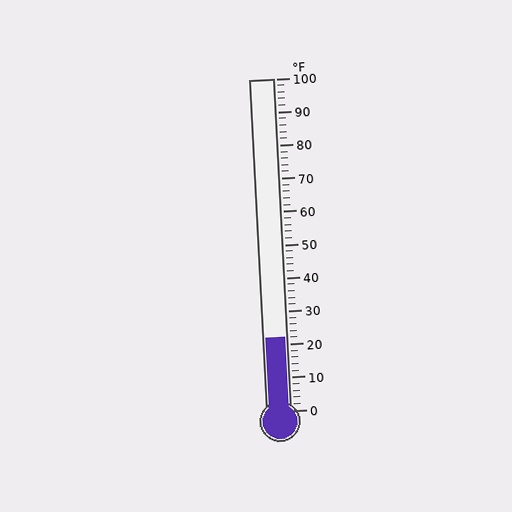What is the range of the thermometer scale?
The thermometer scale ranges from 0°F to 100°F.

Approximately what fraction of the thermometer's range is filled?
The thermometer is filled to approximately 20% of its range.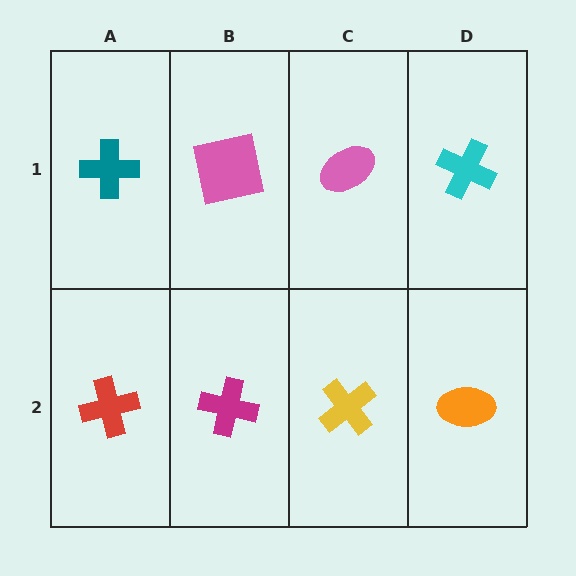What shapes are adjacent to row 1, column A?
A red cross (row 2, column A), a pink square (row 1, column B).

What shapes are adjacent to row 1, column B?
A magenta cross (row 2, column B), a teal cross (row 1, column A), a pink ellipse (row 1, column C).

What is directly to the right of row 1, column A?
A pink square.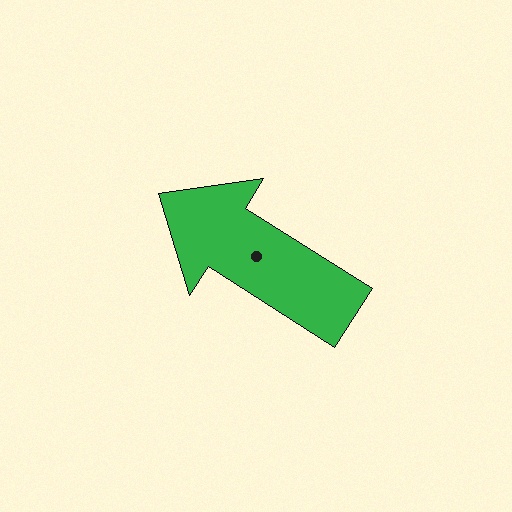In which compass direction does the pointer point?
Northwest.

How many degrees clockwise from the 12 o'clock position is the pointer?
Approximately 302 degrees.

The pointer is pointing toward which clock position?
Roughly 10 o'clock.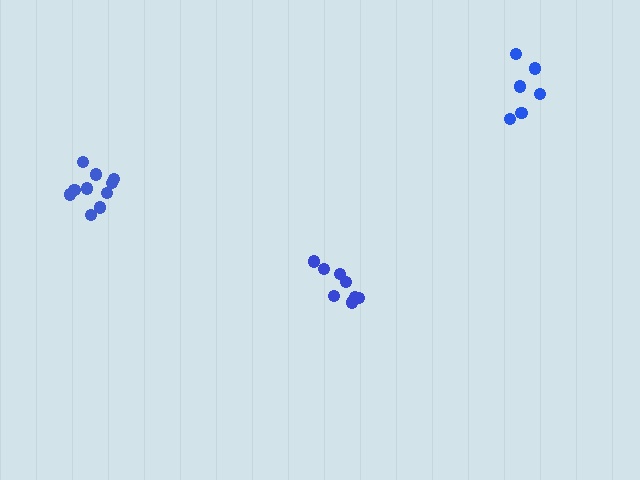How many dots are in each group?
Group 1: 8 dots, Group 2: 10 dots, Group 3: 6 dots (24 total).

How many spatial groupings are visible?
There are 3 spatial groupings.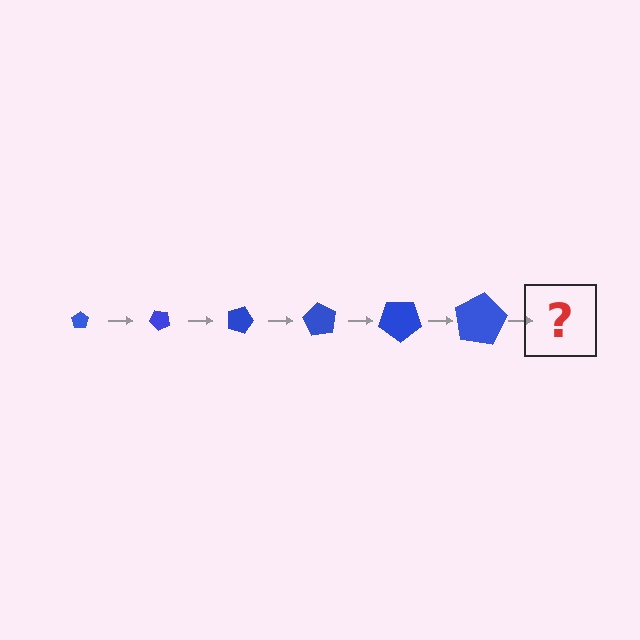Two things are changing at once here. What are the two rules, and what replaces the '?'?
The two rules are that the pentagon grows larger each step and it rotates 45 degrees each step. The '?' should be a pentagon, larger than the previous one and rotated 270 degrees from the start.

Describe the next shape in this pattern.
It should be a pentagon, larger than the previous one and rotated 270 degrees from the start.